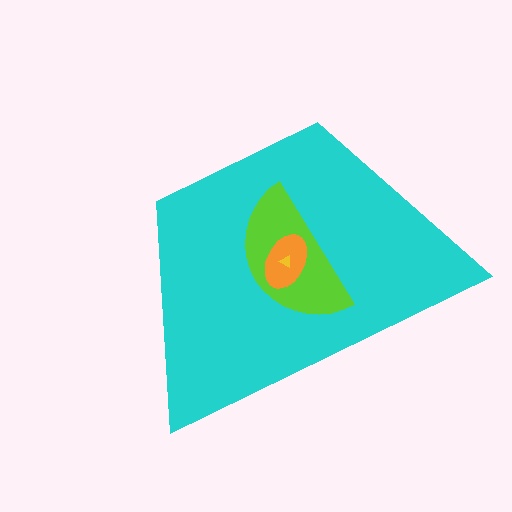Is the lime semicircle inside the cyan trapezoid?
Yes.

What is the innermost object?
The yellow triangle.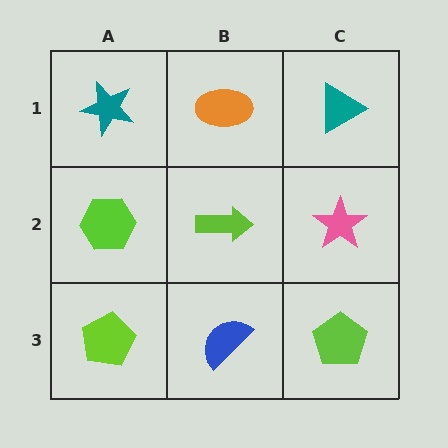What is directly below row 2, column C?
A lime pentagon.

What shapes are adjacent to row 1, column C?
A pink star (row 2, column C), an orange ellipse (row 1, column B).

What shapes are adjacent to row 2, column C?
A teal triangle (row 1, column C), a lime pentagon (row 3, column C), a lime arrow (row 2, column B).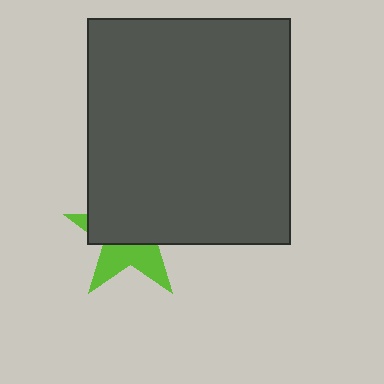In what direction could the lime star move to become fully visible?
The lime star could move down. That would shift it out from behind the dark gray rectangle entirely.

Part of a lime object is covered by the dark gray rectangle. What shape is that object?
It is a star.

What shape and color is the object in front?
The object in front is a dark gray rectangle.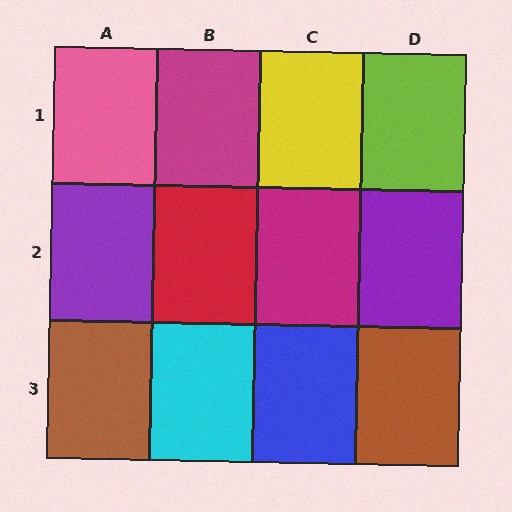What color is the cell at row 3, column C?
Blue.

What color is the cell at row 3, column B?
Cyan.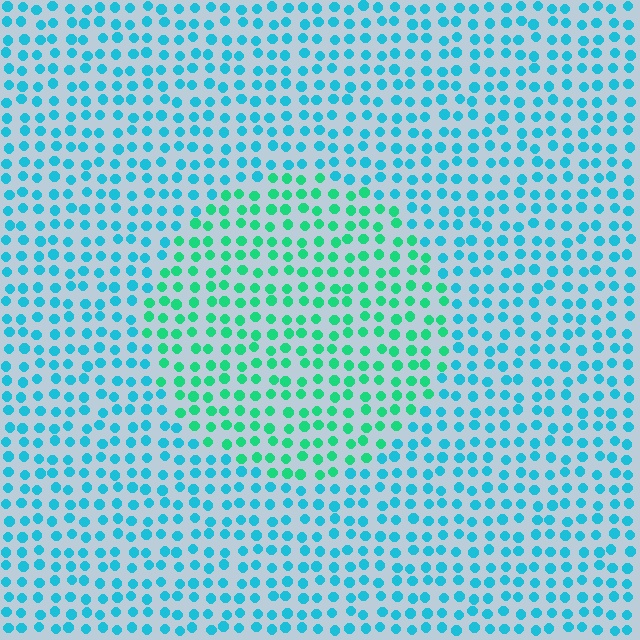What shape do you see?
I see a circle.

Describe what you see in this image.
The image is filled with small cyan elements in a uniform arrangement. A circle-shaped region is visible where the elements are tinted to a slightly different hue, forming a subtle color boundary.